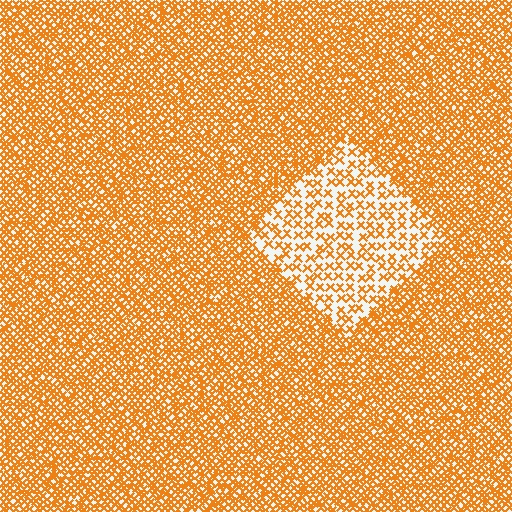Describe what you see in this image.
The image contains small orange elements arranged at two different densities. A diamond-shaped region is visible where the elements are less densely packed than the surrounding area.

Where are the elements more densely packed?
The elements are more densely packed outside the diamond boundary.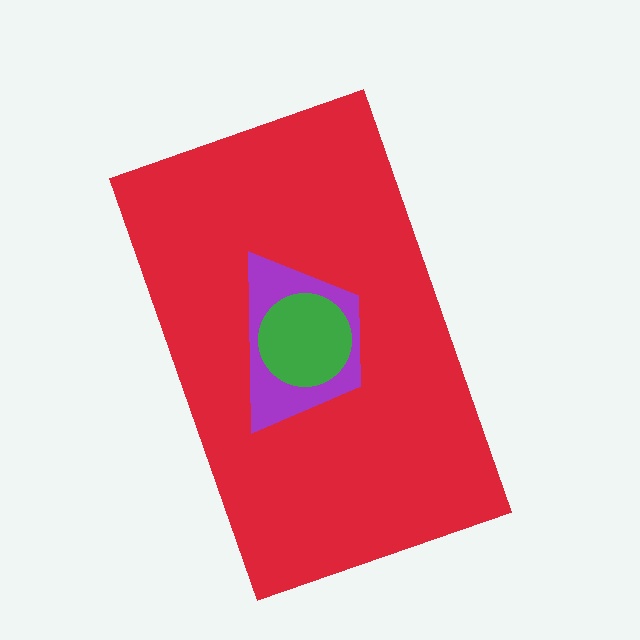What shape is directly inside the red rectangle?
The purple trapezoid.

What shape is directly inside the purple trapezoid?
The green circle.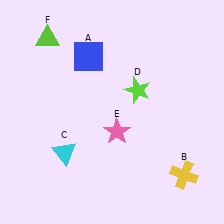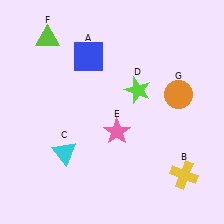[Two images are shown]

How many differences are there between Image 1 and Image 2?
There is 1 difference between the two images.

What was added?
An orange circle (G) was added in Image 2.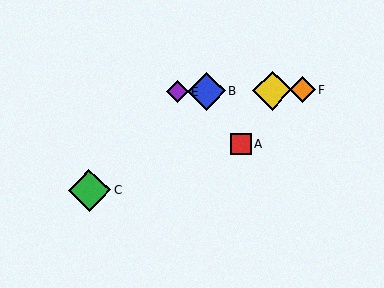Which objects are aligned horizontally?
Objects B, D, E, F are aligned horizontally.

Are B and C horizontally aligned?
No, B is at y≈91 and C is at y≈190.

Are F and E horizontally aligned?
Yes, both are at y≈90.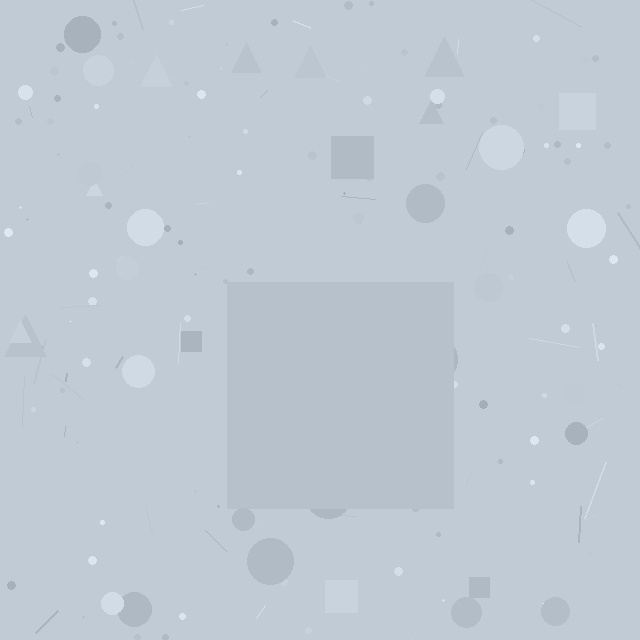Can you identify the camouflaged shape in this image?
The camouflaged shape is a square.